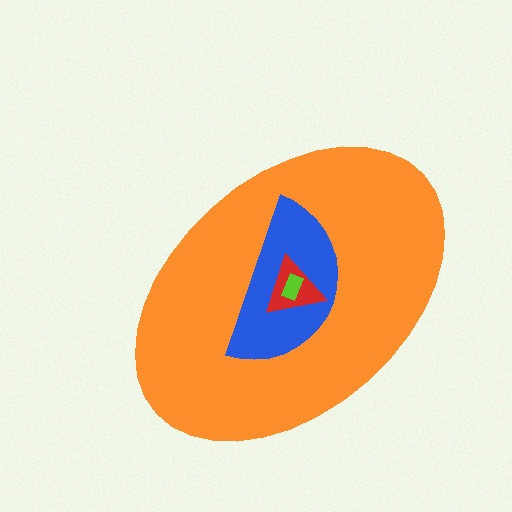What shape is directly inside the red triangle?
The lime rectangle.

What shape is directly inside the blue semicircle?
The red triangle.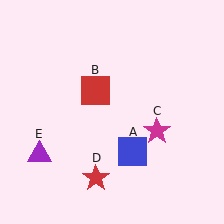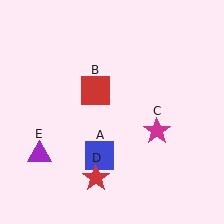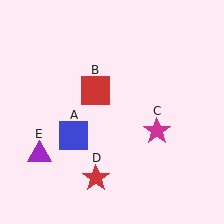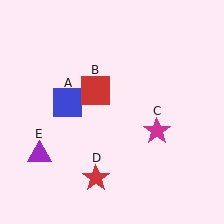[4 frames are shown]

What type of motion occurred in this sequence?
The blue square (object A) rotated clockwise around the center of the scene.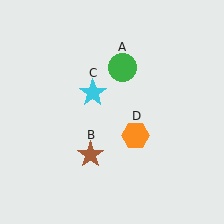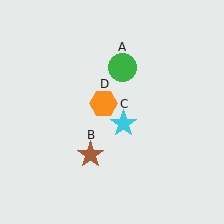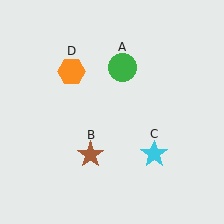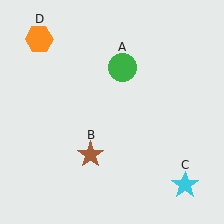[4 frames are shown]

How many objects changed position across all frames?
2 objects changed position: cyan star (object C), orange hexagon (object D).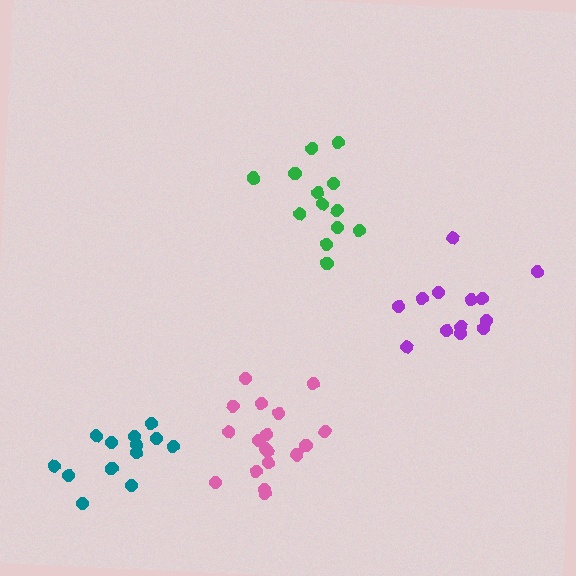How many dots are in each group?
Group 1: 13 dots, Group 2: 13 dots, Group 3: 19 dots, Group 4: 13 dots (58 total).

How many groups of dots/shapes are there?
There are 4 groups.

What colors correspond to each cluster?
The clusters are colored: teal, purple, pink, green.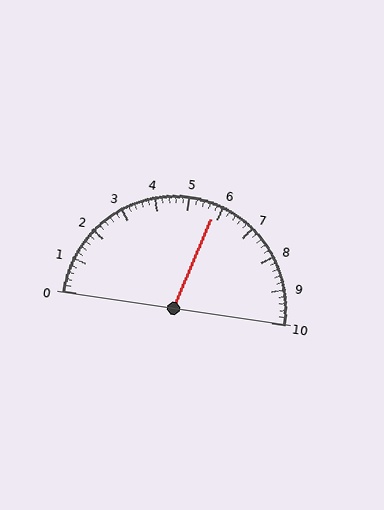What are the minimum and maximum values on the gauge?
The gauge ranges from 0 to 10.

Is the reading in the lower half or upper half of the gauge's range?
The reading is in the upper half of the range (0 to 10).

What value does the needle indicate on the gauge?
The needle indicates approximately 5.8.